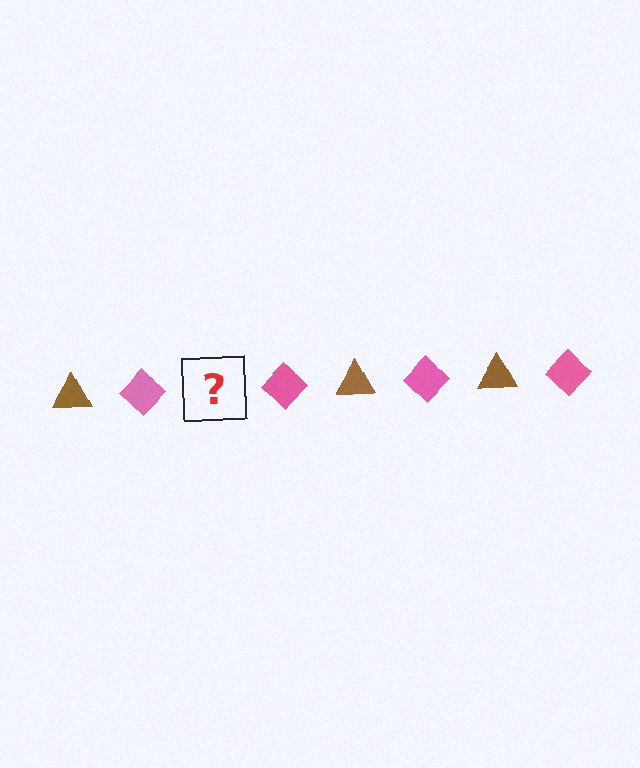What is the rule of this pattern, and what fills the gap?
The rule is that the pattern alternates between brown triangle and pink diamond. The gap should be filled with a brown triangle.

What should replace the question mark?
The question mark should be replaced with a brown triangle.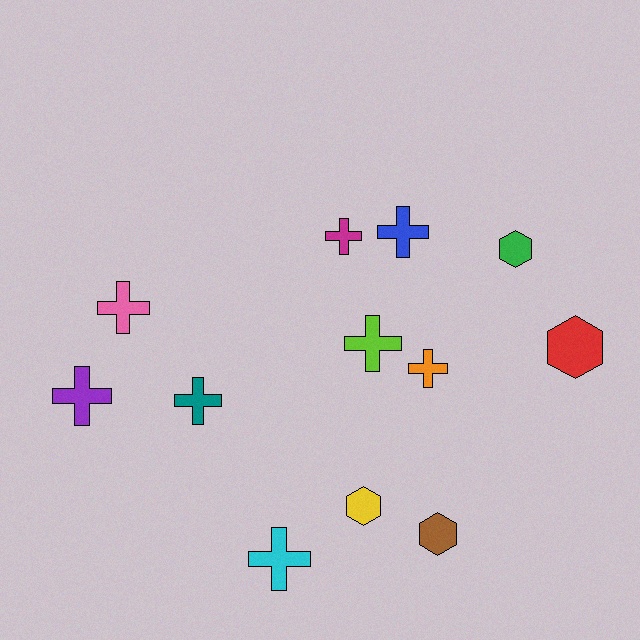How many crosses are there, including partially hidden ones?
There are 8 crosses.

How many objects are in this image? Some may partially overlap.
There are 12 objects.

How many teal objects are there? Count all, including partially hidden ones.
There is 1 teal object.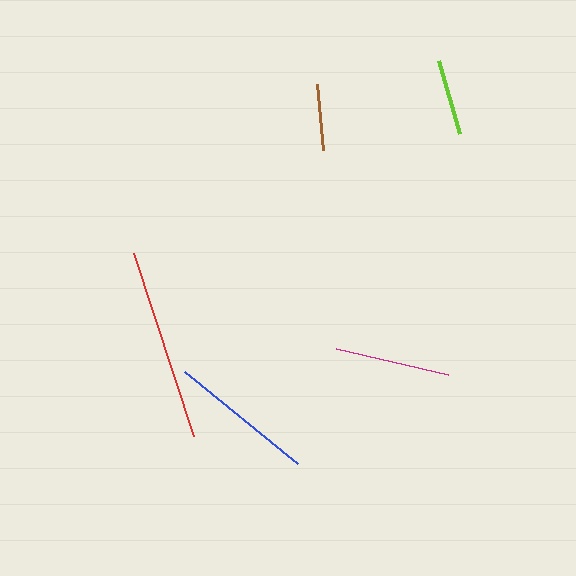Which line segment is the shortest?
The brown line is the shortest at approximately 66 pixels.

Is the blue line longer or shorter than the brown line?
The blue line is longer than the brown line.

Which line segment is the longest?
The red line is the longest at approximately 193 pixels.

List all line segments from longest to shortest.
From longest to shortest: red, blue, magenta, lime, brown.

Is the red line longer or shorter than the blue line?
The red line is longer than the blue line.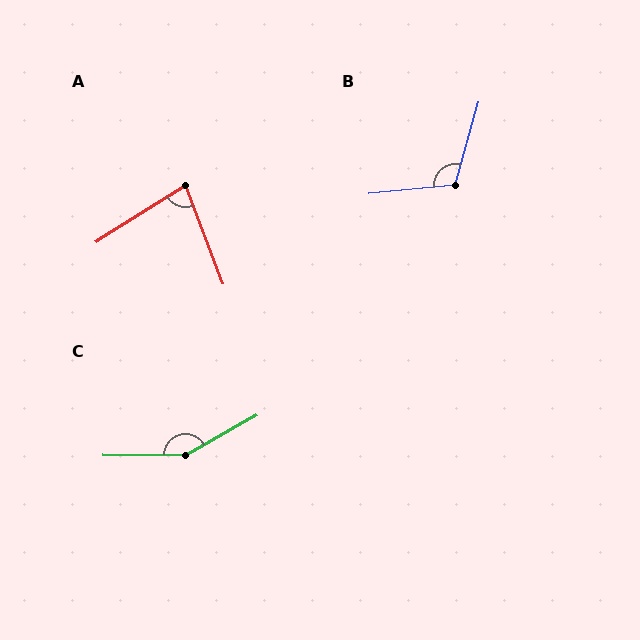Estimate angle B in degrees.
Approximately 112 degrees.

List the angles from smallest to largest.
A (79°), B (112°), C (151°).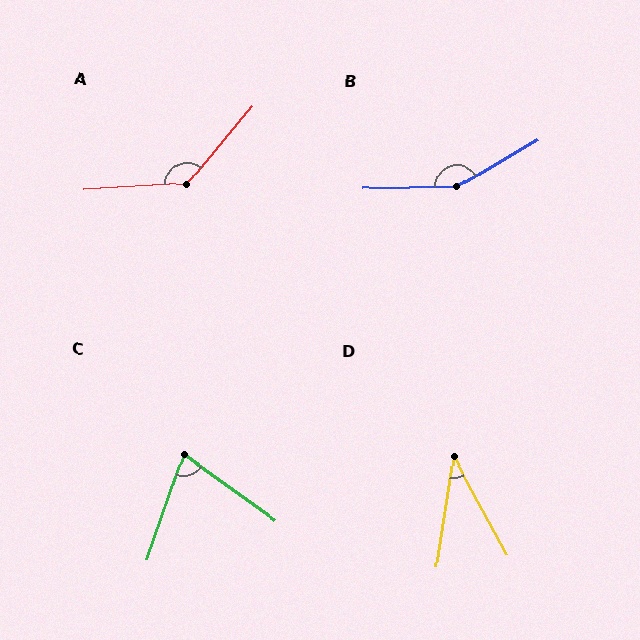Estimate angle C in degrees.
Approximately 74 degrees.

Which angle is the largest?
B, at approximately 151 degrees.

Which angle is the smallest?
D, at approximately 37 degrees.